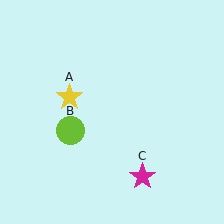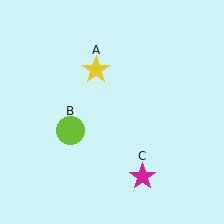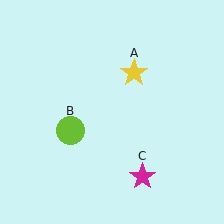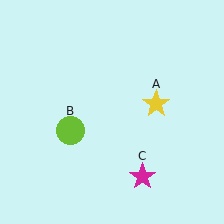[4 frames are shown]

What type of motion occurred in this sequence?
The yellow star (object A) rotated clockwise around the center of the scene.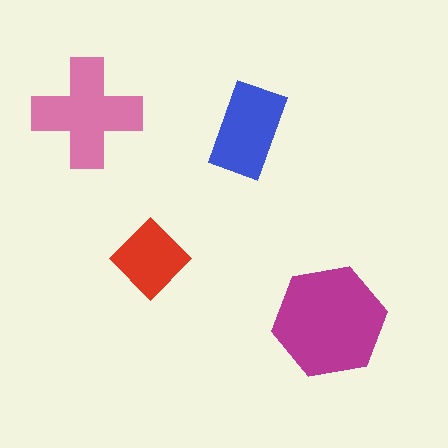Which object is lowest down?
The magenta hexagon is bottommost.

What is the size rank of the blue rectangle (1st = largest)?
3rd.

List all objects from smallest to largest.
The red diamond, the blue rectangle, the pink cross, the magenta hexagon.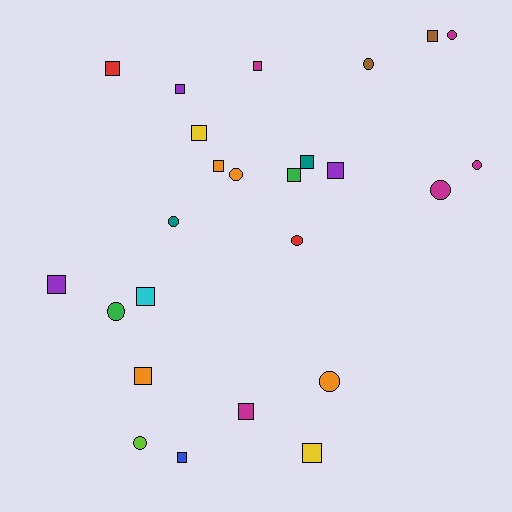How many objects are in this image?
There are 25 objects.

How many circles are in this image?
There are 10 circles.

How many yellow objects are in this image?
There are 2 yellow objects.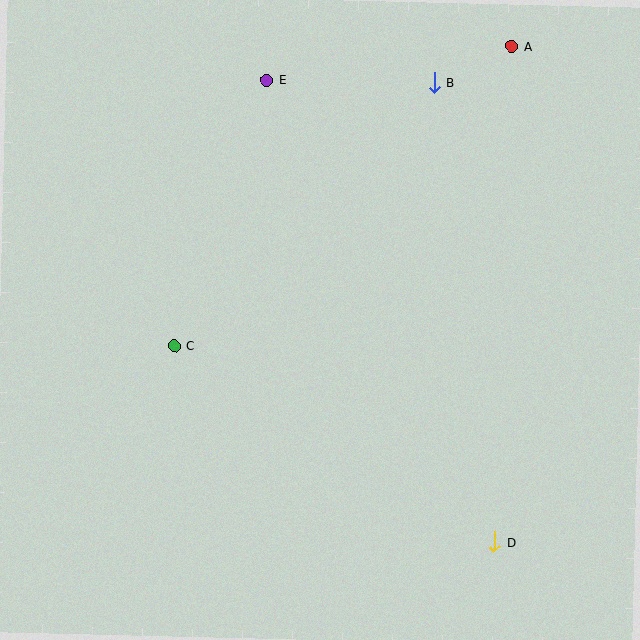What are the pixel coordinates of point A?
Point A is at (511, 46).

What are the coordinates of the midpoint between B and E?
The midpoint between B and E is at (350, 81).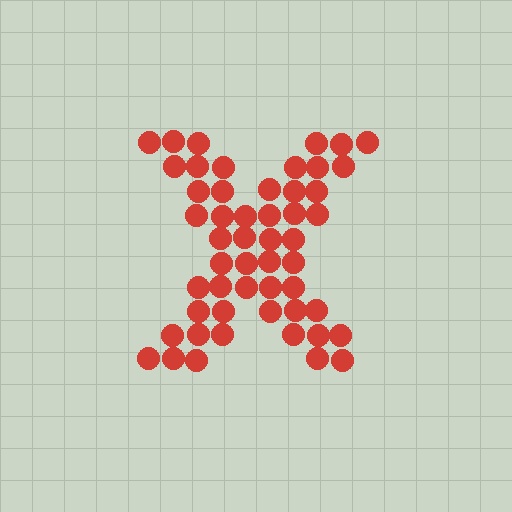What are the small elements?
The small elements are circles.